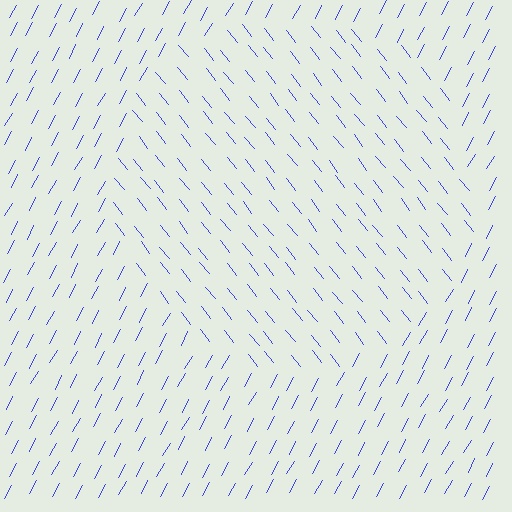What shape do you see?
I see a circle.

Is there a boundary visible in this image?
Yes, there is a texture boundary formed by a change in line orientation.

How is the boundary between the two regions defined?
The boundary is defined purely by a change in line orientation (approximately 67 degrees difference). All lines are the same color and thickness.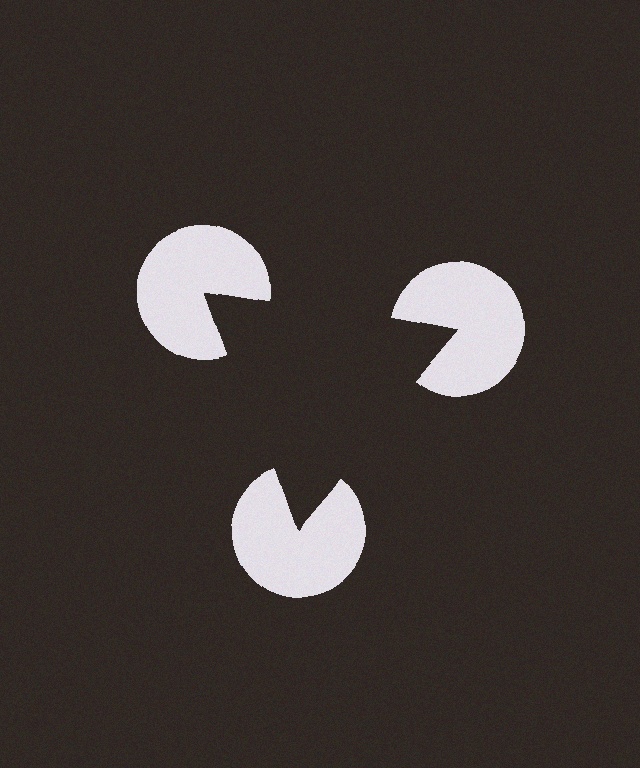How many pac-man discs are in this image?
There are 3 — one at each vertex of the illusory triangle.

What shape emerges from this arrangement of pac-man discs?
An illusory triangle — its edges are inferred from the aligned wedge cuts in the pac-man discs, not physically drawn.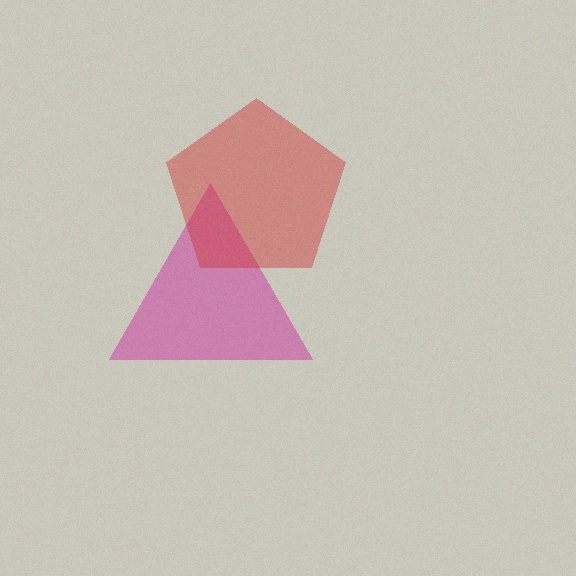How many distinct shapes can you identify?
There are 2 distinct shapes: a magenta triangle, a red pentagon.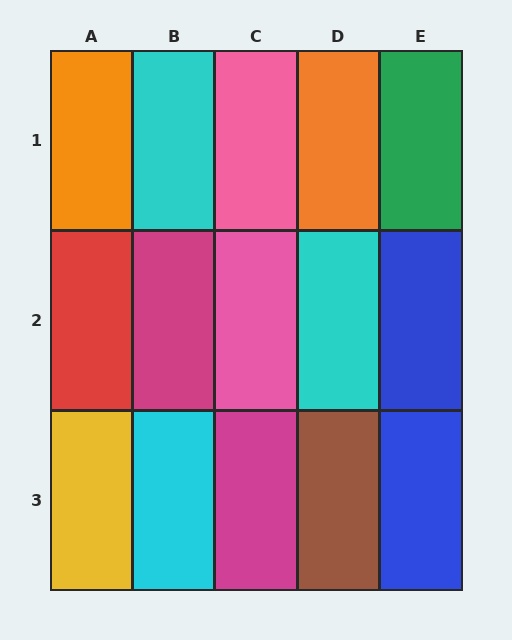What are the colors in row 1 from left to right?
Orange, cyan, pink, orange, green.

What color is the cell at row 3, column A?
Yellow.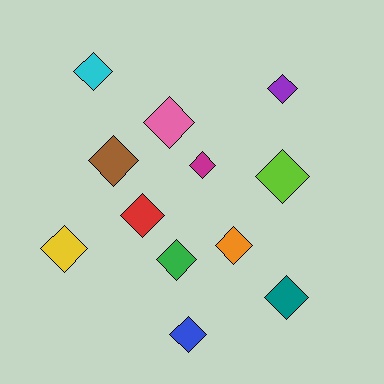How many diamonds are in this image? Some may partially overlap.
There are 12 diamonds.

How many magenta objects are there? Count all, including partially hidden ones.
There is 1 magenta object.